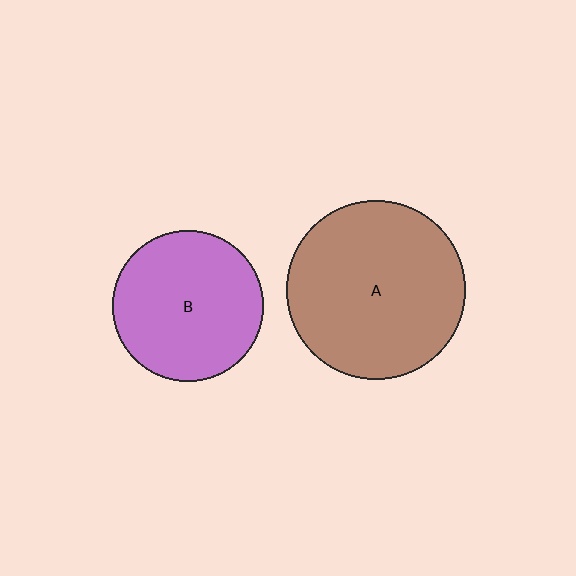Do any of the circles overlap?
No, none of the circles overlap.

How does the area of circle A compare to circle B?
Approximately 1.4 times.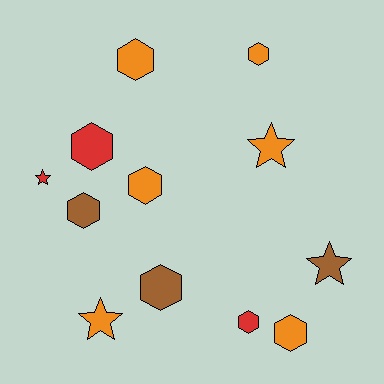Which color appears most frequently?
Orange, with 6 objects.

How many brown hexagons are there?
There are 2 brown hexagons.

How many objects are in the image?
There are 12 objects.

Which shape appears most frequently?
Hexagon, with 8 objects.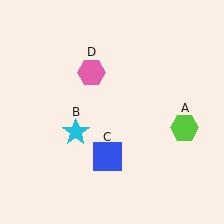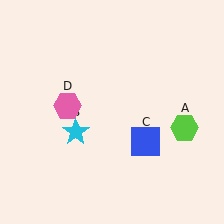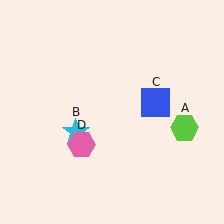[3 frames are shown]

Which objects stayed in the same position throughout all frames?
Lime hexagon (object A) and cyan star (object B) remained stationary.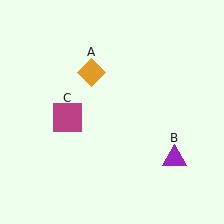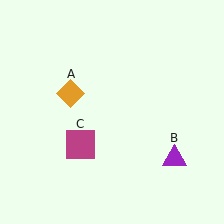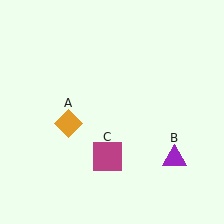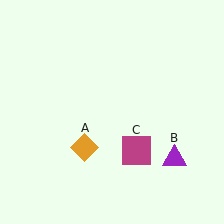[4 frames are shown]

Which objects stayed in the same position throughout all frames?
Purple triangle (object B) remained stationary.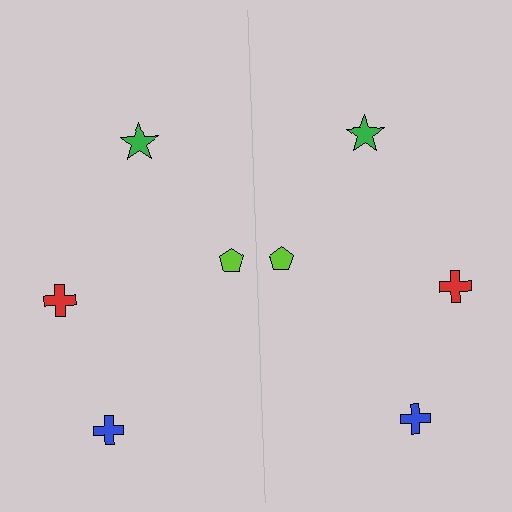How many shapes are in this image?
There are 8 shapes in this image.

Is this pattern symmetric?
Yes, this pattern has bilateral (reflection) symmetry.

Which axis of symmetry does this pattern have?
The pattern has a vertical axis of symmetry running through the center of the image.